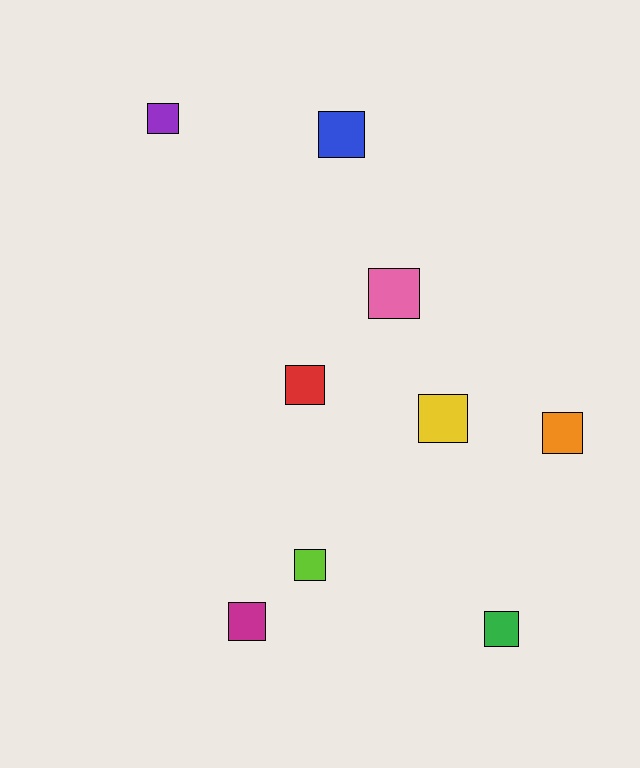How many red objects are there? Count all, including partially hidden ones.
There is 1 red object.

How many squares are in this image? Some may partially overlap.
There are 9 squares.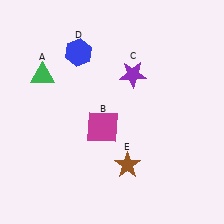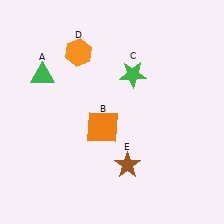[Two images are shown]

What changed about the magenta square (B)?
In Image 1, B is magenta. In Image 2, it changed to orange.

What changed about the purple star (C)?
In Image 1, C is purple. In Image 2, it changed to green.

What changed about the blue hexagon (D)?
In Image 1, D is blue. In Image 2, it changed to orange.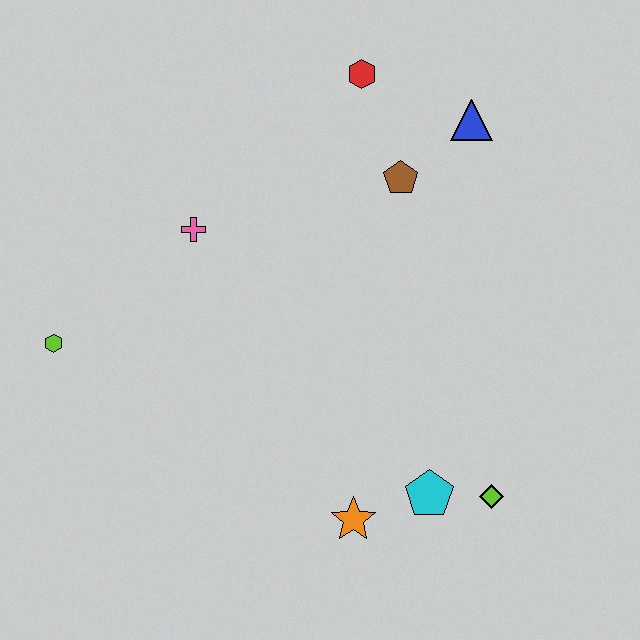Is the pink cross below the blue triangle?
Yes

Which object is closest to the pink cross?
The lime hexagon is closest to the pink cross.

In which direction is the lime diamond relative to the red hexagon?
The lime diamond is below the red hexagon.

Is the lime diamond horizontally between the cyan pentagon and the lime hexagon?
No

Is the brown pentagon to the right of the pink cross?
Yes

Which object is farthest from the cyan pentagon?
The red hexagon is farthest from the cyan pentagon.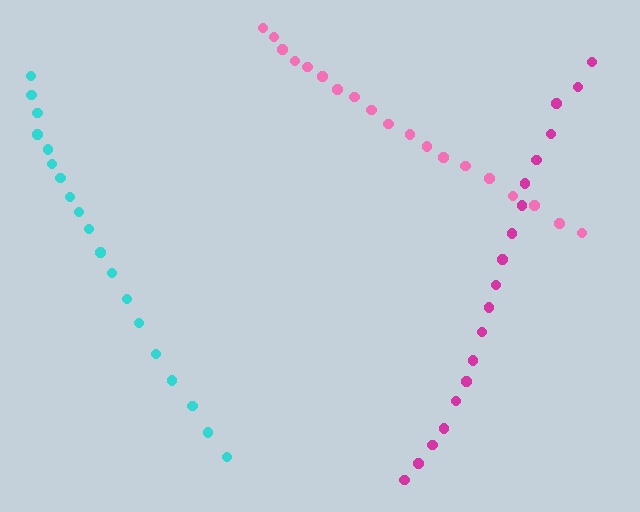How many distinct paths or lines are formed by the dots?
There are 3 distinct paths.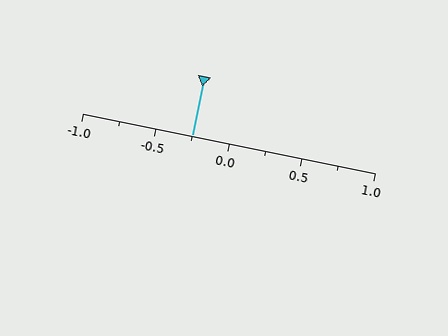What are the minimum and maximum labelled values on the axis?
The axis runs from -1.0 to 1.0.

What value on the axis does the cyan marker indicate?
The marker indicates approximately -0.25.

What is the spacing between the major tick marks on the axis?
The major ticks are spaced 0.5 apart.